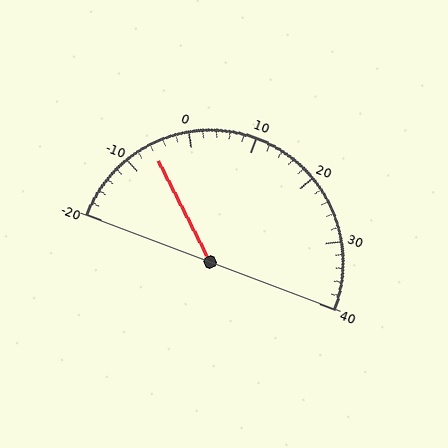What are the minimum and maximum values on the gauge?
The gauge ranges from -20 to 40.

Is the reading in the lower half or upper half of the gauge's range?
The reading is in the lower half of the range (-20 to 40).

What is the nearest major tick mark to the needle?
The nearest major tick mark is -10.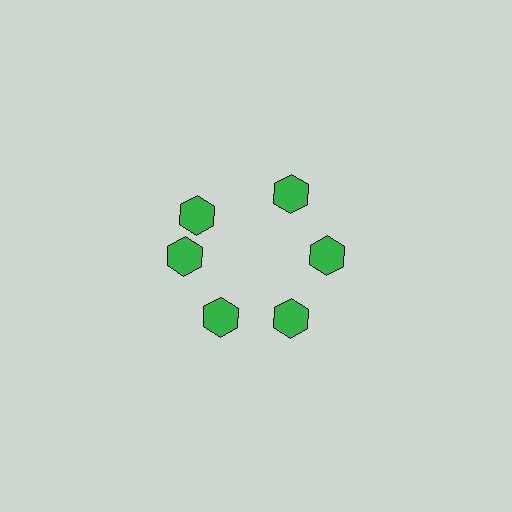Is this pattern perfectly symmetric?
No. The 6 green hexagons are arranged in a ring, but one element near the 11 o'clock position is rotated out of alignment along the ring, breaking the 6-fold rotational symmetry.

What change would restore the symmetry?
The symmetry would be restored by rotating it back into even spacing with its neighbors so that all 6 hexagons sit at equal angles and equal distance from the center.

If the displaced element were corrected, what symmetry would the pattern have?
It would have 6-fold rotational symmetry — the pattern would map onto itself every 60 degrees.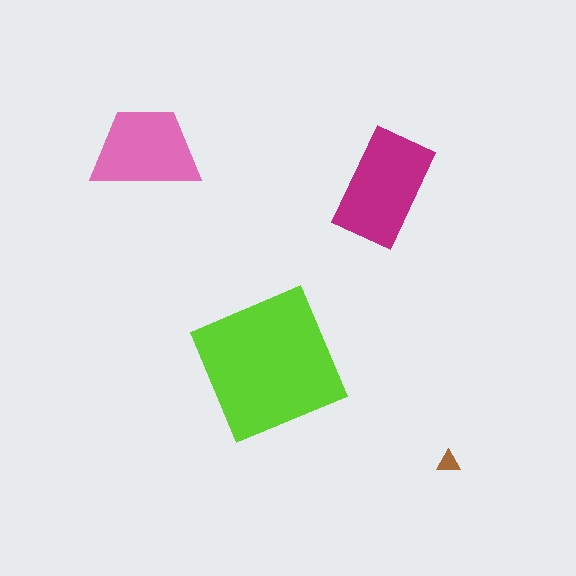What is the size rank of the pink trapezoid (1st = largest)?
3rd.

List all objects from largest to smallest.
The lime square, the magenta rectangle, the pink trapezoid, the brown triangle.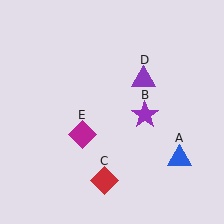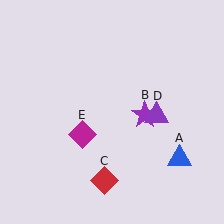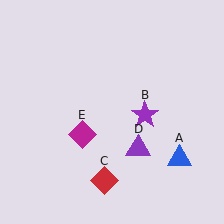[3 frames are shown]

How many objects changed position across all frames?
1 object changed position: purple triangle (object D).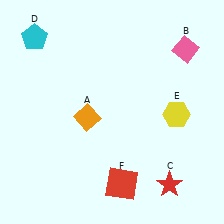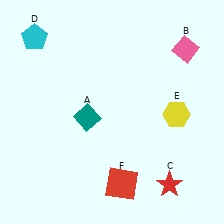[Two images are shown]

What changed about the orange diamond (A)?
In Image 1, A is orange. In Image 2, it changed to teal.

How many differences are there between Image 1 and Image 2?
There is 1 difference between the two images.